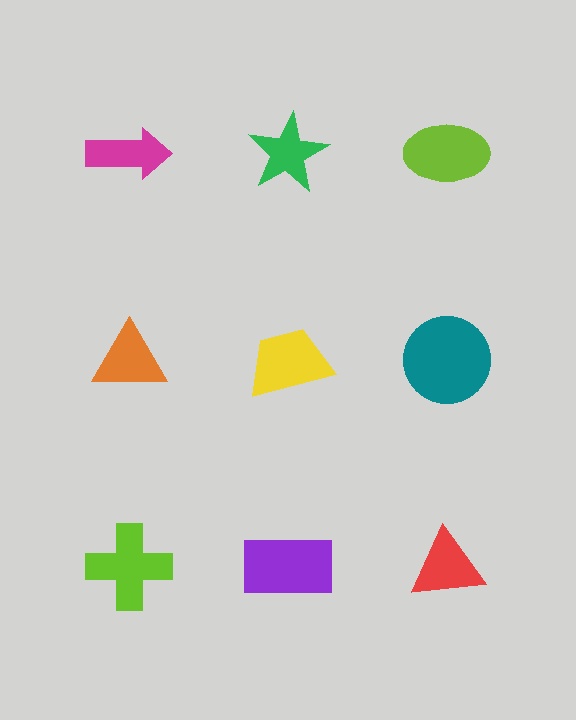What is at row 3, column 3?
A red triangle.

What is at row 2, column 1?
An orange triangle.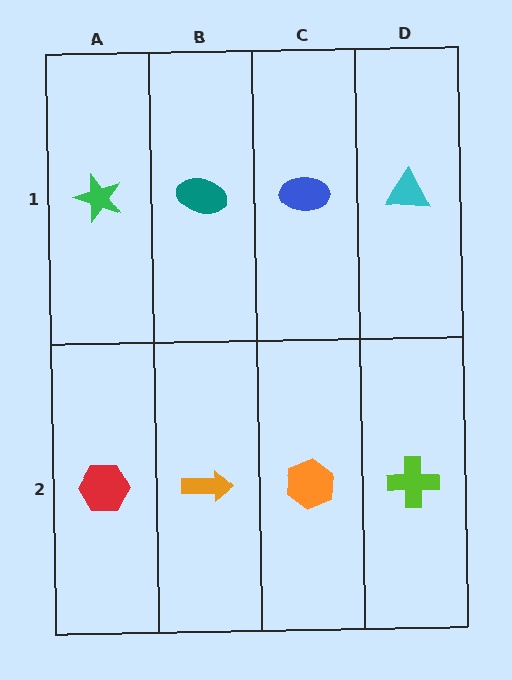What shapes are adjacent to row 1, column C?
An orange hexagon (row 2, column C), a teal ellipse (row 1, column B), a cyan triangle (row 1, column D).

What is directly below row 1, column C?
An orange hexagon.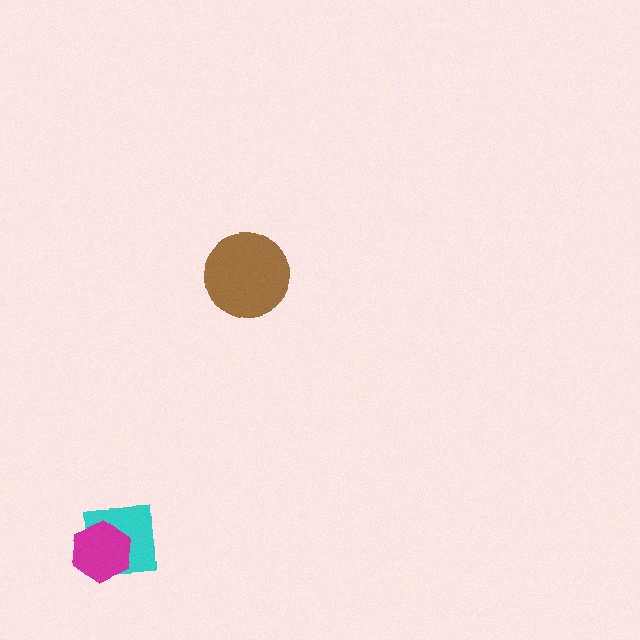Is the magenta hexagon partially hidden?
No, no other shape covers it.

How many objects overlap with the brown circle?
0 objects overlap with the brown circle.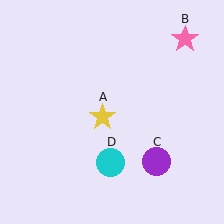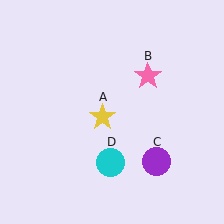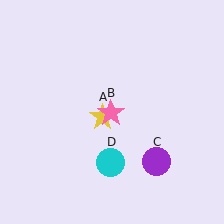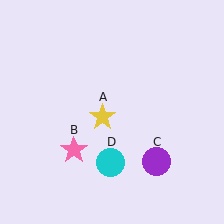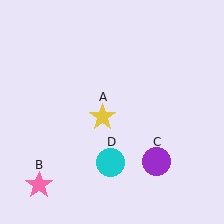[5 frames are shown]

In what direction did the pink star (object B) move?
The pink star (object B) moved down and to the left.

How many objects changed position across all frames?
1 object changed position: pink star (object B).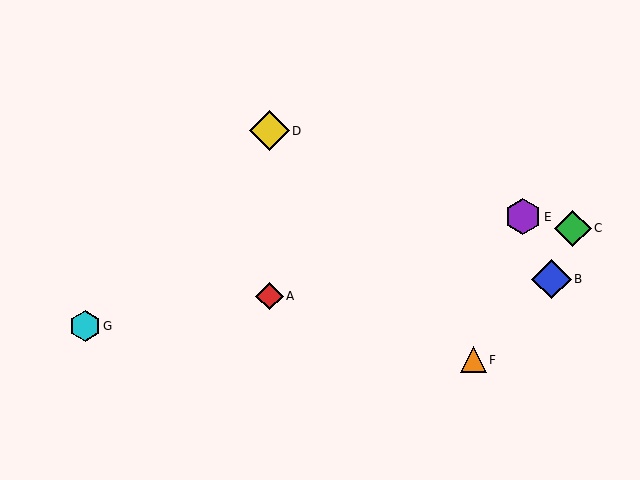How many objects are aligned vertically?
2 objects (A, D) are aligned vertically.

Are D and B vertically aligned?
No, D is at x≈269 and B is at x≈552.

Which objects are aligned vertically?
Objects A, D are aligned vertically.